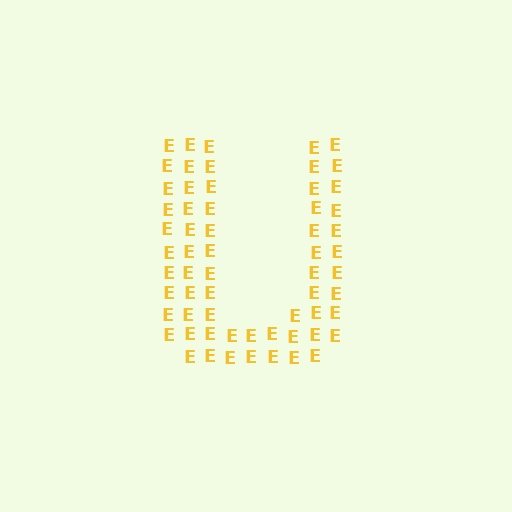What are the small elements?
The small elements are letter E's.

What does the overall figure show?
The overall figure shows the letter U.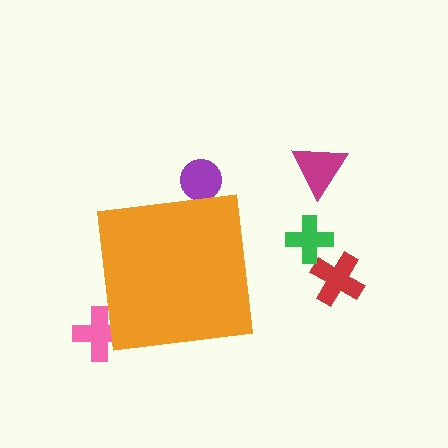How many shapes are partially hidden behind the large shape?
2 shapes are partially hidden.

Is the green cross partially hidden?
No, the green cross is fully visible.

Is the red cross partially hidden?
No, the red cross is fully visible.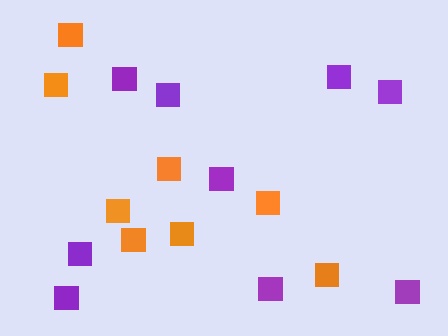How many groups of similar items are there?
There are 2 groups: one group of orange squares (8) and one group of purple squares (9).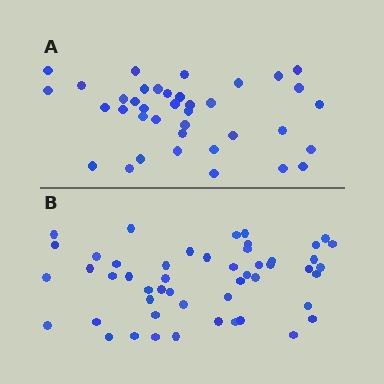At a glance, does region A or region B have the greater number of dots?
Region B (the bottom region) has more dots.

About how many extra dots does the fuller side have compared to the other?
Region B has roughly 12 or so more dots than region A.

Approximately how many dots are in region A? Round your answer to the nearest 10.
About 40 dots. (The exact count is 38, which rounds to 40.)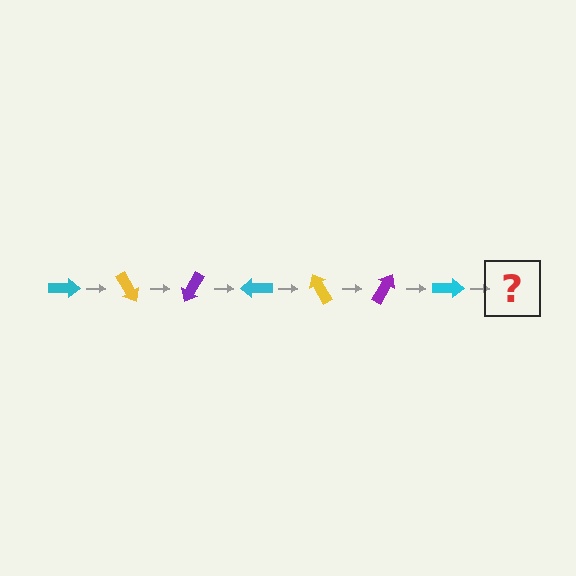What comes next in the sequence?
The next element should be a yellow arrow, rotated 420 degrees from the start.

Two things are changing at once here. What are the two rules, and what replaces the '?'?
The two rules are that it rotates 60 degrees each step and the color cycles through cyan, yellow, and purple. The '?' should be a yellow arrow, rotated 420 degrees from the start.